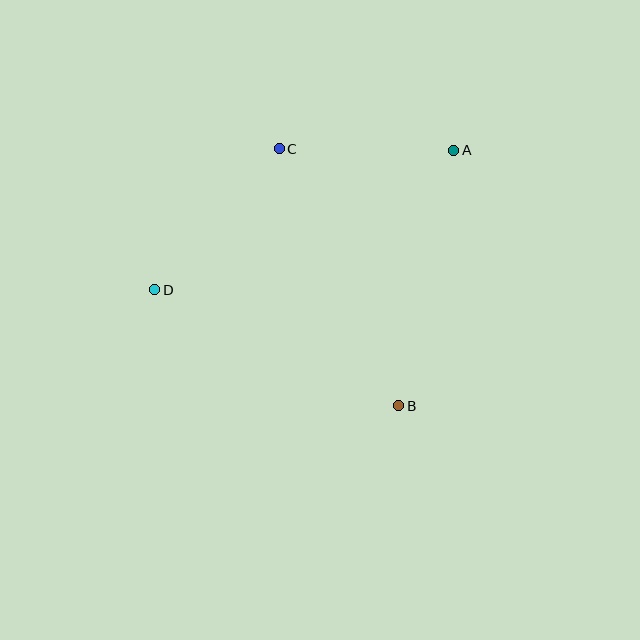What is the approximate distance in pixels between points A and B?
The distance between A and B is approximately 261 pixels.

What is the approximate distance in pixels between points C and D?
The distance between C and D is approximately 188 pixels.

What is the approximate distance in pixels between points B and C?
The distance between B and C is approximately 283 pixels.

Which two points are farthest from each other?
Points A and D are farthest from each other.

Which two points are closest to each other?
Points A and C are closest to each other.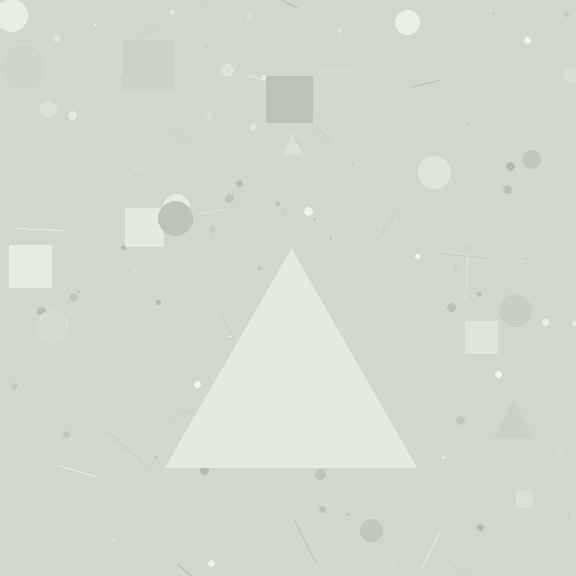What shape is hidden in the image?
A triangle is hidden in the image.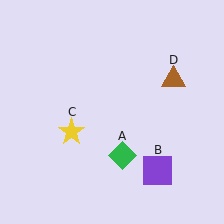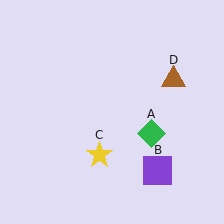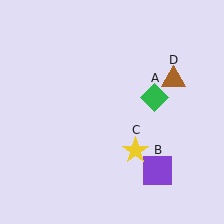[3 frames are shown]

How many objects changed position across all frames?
2 objects changed position: green diamond (object A), yellow star (object C).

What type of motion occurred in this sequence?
The green diamond (object A), yellow star (object C) rotated counterclockwise around the center of the scene.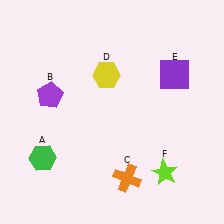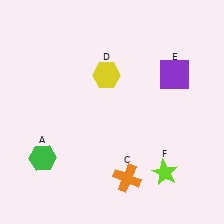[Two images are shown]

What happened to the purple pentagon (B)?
The purple pentagon (B) was removed in Image 2. It was in the top-left area of Image 1.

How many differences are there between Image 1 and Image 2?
There is 1 difference between the two images.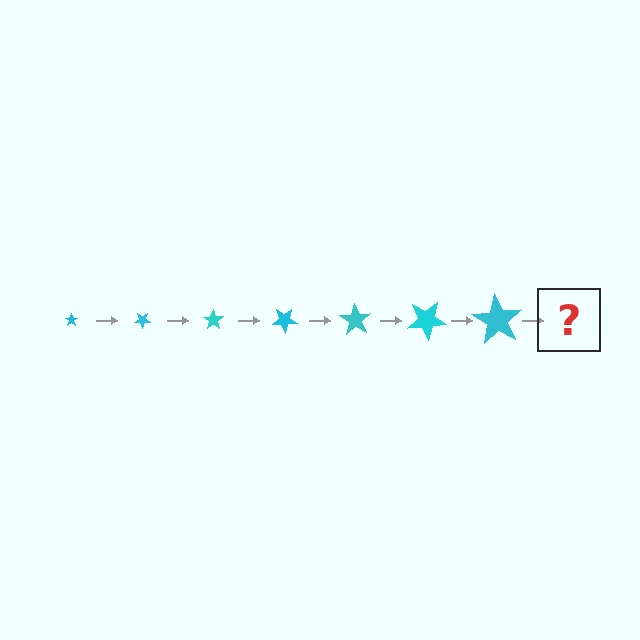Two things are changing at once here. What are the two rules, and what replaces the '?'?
The two rules are that the star grows larger each step and it rotates 35 degrees each step. The '?' should be a star, larger than the previous one and rotated 245 degrees from the start.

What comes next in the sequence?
The next element should be a star, larger than the previous one and rotated 245 degrees from the start.